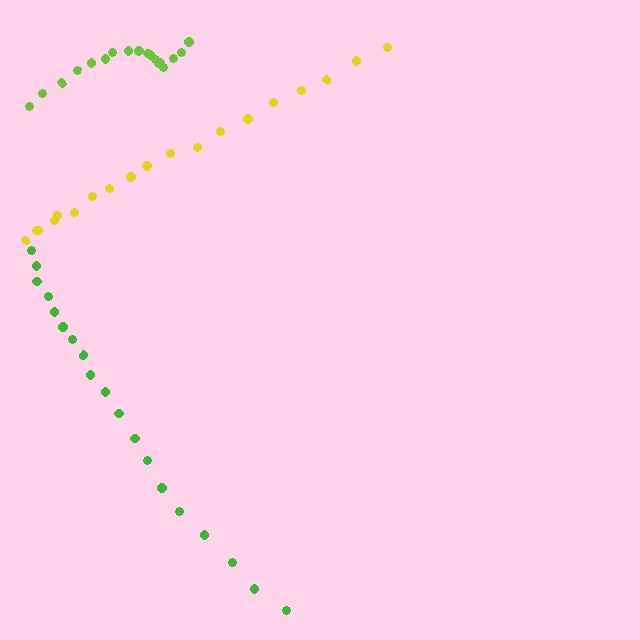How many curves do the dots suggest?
There are 3 distinct paths.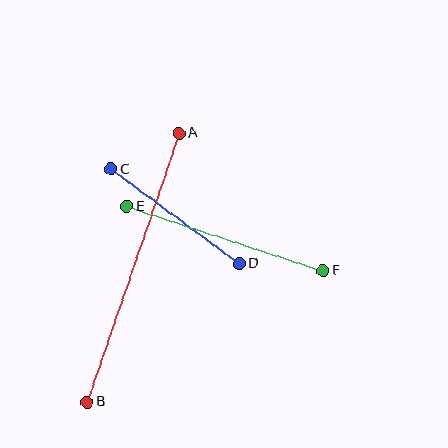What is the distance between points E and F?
The distance is approximately 206 pixels.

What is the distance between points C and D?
The distance is approximately 160 pixels.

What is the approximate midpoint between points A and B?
The midpoint is at approximately (133, 268) pixels.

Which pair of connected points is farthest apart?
Points A and B are farthest apart.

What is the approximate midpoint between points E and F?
The midpoint is at approximately (225, 238) pixels.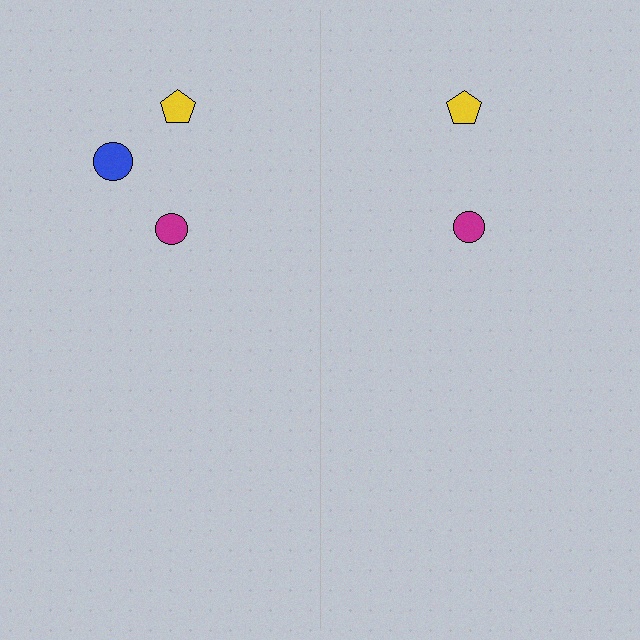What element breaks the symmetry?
A blue circle is missing from the right side.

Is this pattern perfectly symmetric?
No, the pattern is not perfectly symmetric. A blue circle is missing from the right side.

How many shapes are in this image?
There are 5 shapes in this image.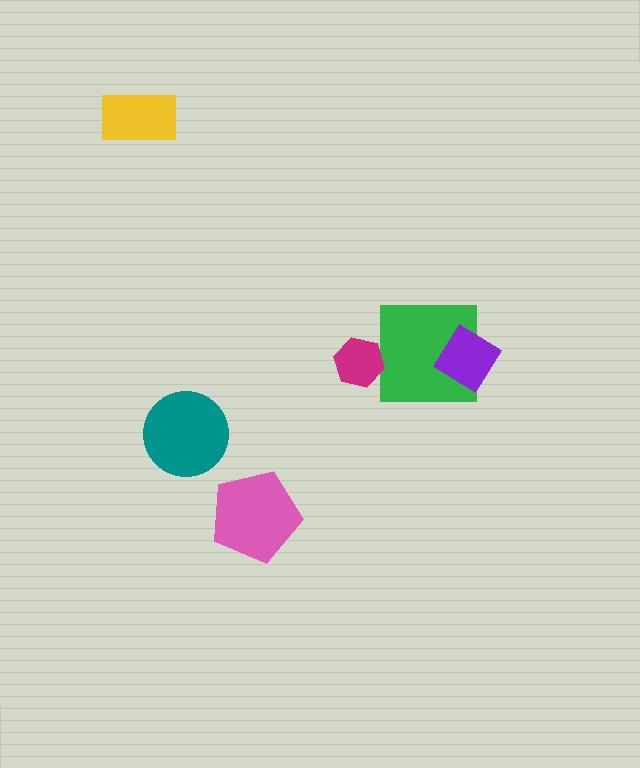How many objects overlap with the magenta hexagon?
0 objects overlap with the magenta hexagon.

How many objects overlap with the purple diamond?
1 object overlaps with the purple diamond.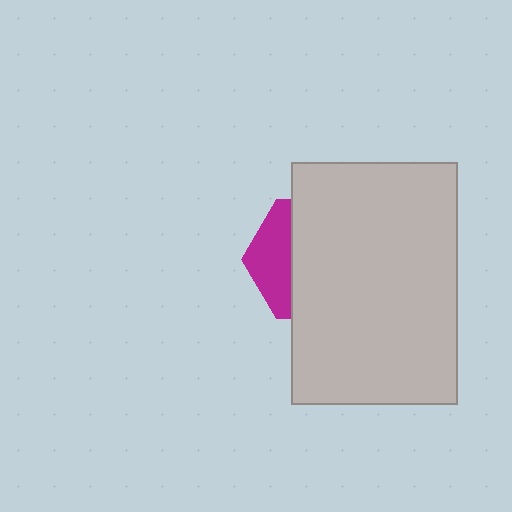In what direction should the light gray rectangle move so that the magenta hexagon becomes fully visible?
The light gray rectangle should move right. That is the shortest direction to clear the overlap and leave the magenta hexagon fully visible.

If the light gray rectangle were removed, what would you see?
You would see the complete magenta hexagon.